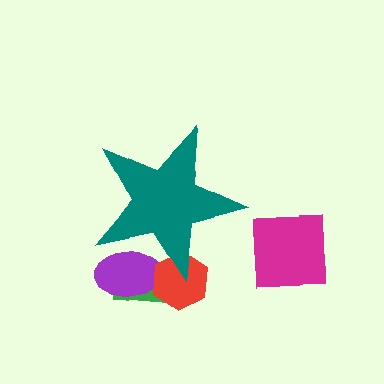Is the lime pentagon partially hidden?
Yes, the lime pentagon is partially hidden behind the teal star.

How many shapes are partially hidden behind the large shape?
4 shapes are partially hidden.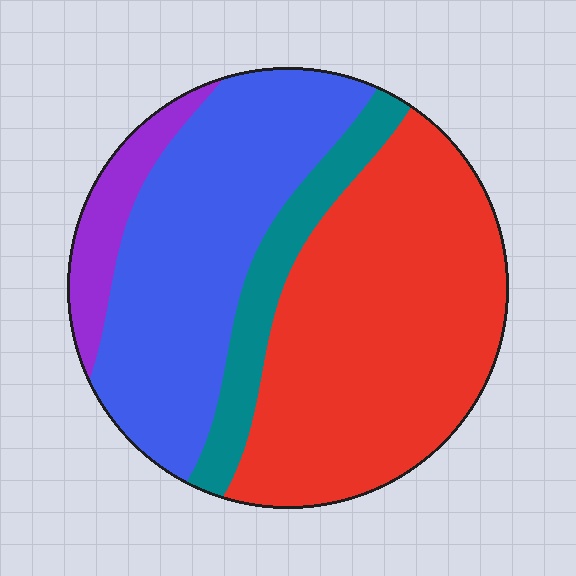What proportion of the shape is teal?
Teal takes up about one tenth (1/10) of the shape.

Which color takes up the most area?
Red, at roughly 45%.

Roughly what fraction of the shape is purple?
Purple takes up about one tenth (1/10) of the shape.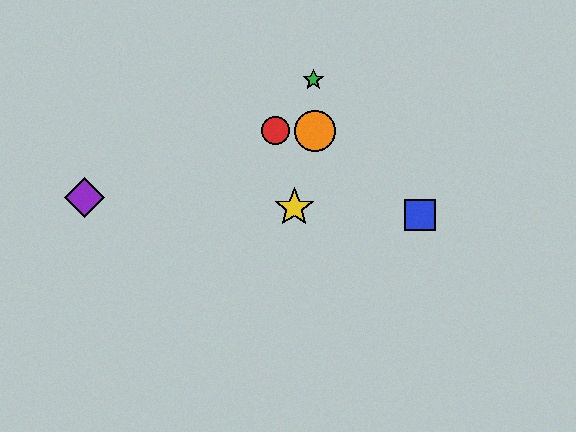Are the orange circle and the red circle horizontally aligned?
Yes, both are at y≈131.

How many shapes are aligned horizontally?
2 shapes (the red circle, the orange circle) are aligned horizontally.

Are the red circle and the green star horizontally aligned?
No, the red circle is at y≈131 and the green star is at y≈80.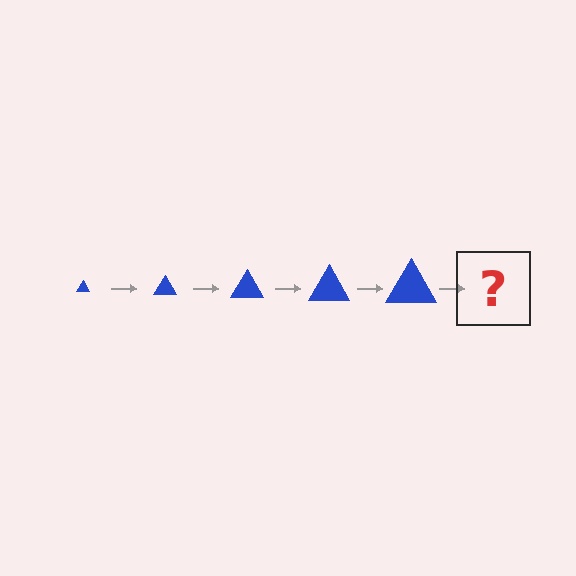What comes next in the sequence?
The next element should be a blue triangle, larger than the previous one.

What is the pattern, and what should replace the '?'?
The pattern is that the triangle gets progressively larger each step. The '?' should be a blue triangle, larger than the previous one.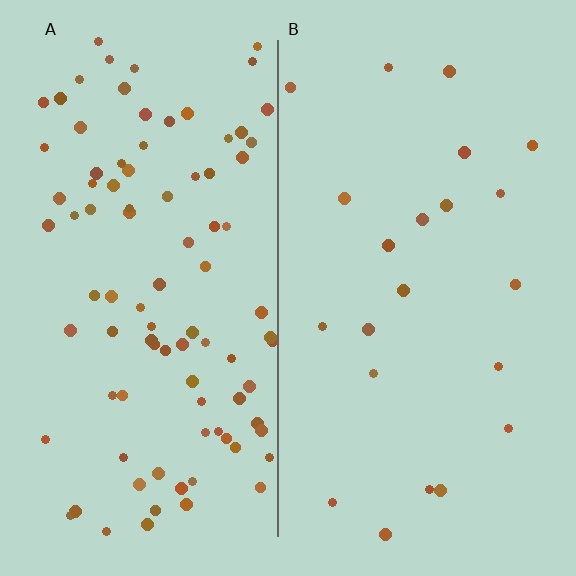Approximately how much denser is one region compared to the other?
Approximately 4.2× — region A over region B.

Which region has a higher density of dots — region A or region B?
A (the left).